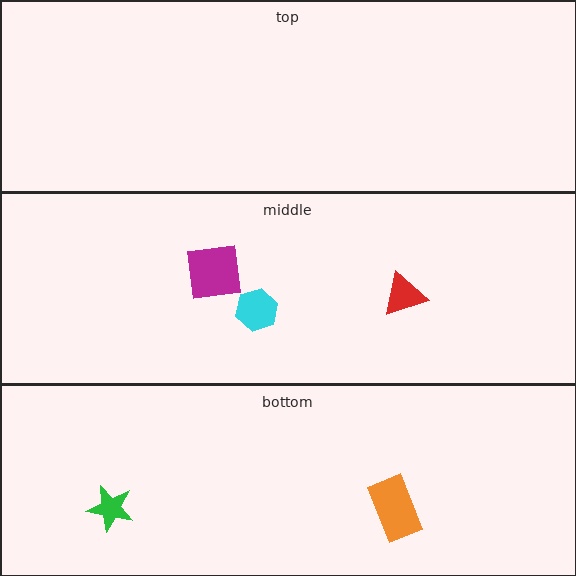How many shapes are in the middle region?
3.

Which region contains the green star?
The bottom region.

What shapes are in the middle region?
The magenta square, the cyan hexagon, the red triangle.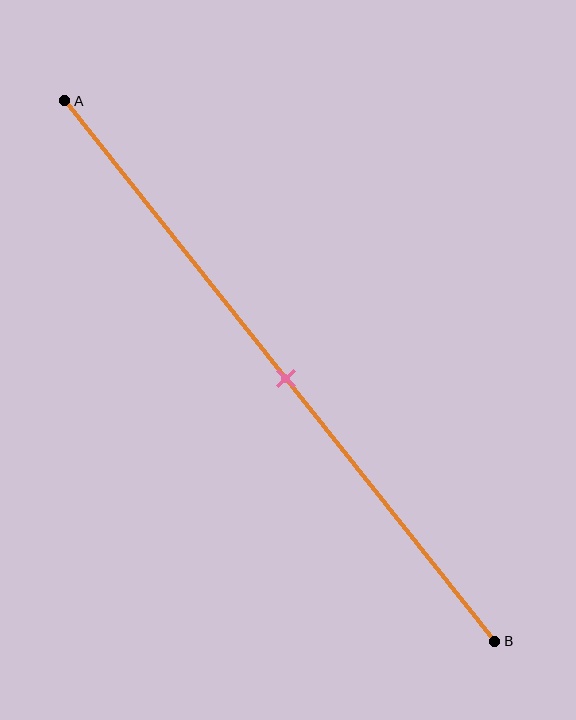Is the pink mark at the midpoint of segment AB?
Yes, the mark is approximately at the midpoint.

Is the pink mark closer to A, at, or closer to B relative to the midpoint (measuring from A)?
The pink mark is approximately at the midpoint of segment AB.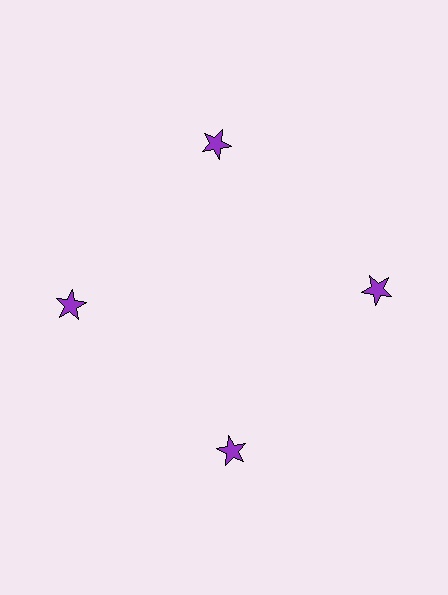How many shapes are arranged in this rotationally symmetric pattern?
There are 4 shapes, arranged in 4 groups of 1.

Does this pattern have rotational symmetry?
Yes, this pattern has 4-fold rotational symmetry. It looks the same after rotating 90 degrees around the center.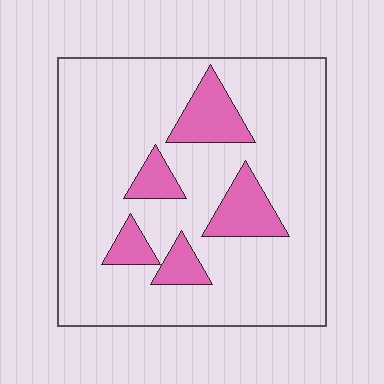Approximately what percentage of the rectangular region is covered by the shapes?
Approximately 15%.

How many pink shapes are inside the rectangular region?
5.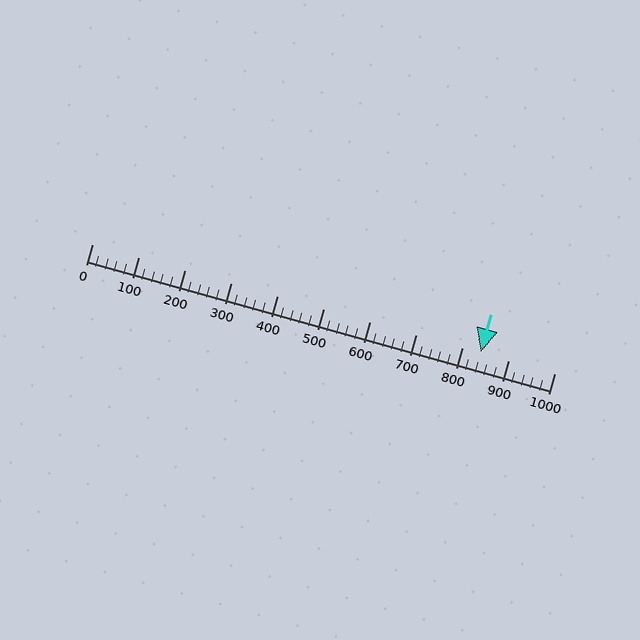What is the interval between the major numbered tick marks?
The major tick marks are spaced 100 units apart.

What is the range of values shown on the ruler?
The ruler shows values from 0 to 1000.